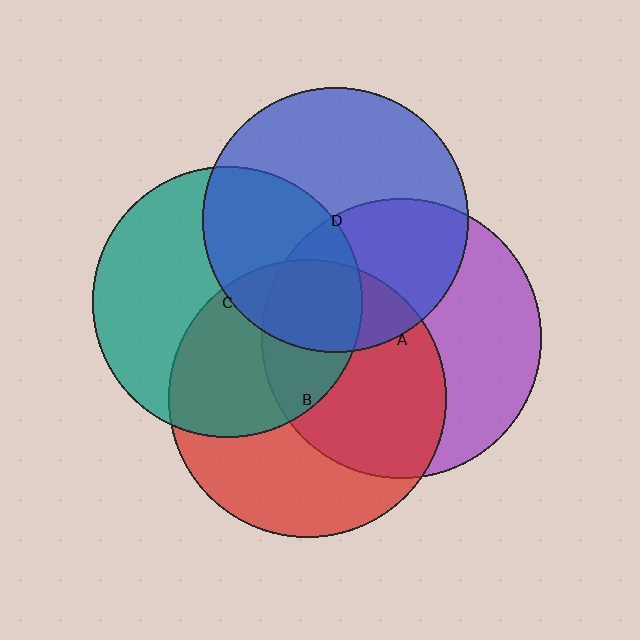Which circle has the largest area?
Circle A (purple).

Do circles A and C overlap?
Yes.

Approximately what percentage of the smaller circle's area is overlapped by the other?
Approximately 25%.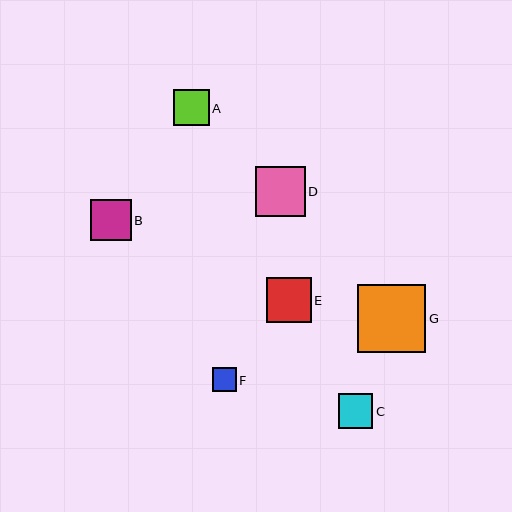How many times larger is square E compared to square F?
Square E is approximately 1.9 times the size of square F.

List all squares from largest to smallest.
From largest to smallest: G, D, E, B, A, C, F.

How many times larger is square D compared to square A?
Square D is approximately 1.4 times the size of square A.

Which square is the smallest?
Square F is the smallest with a size of approximately 24 pixels.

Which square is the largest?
Square G is the largest with a size of approximately 68 pixels.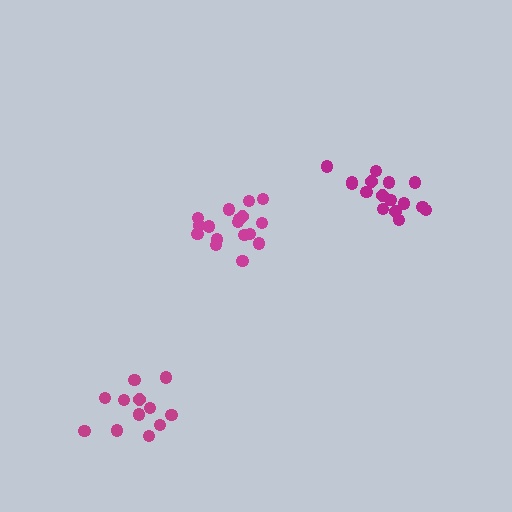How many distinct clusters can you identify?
There are 3 distinct clusters.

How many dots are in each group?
Group 1: 17 dots, Group 2: 16 dots, Group 3: 12 dots (45 total).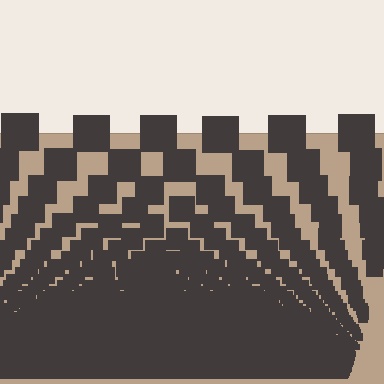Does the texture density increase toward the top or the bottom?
Density increases toward the bottom.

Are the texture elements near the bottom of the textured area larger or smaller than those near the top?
Smaller. The gradient is inverted — elements near the bottom are smaller and denser.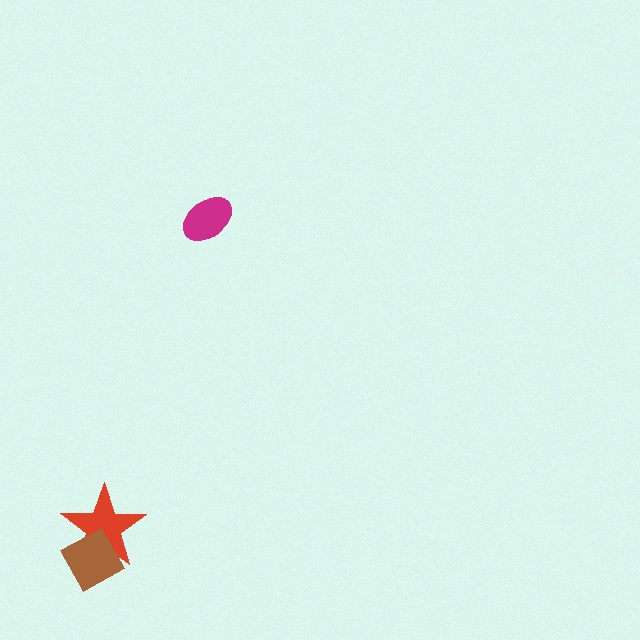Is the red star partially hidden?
Yes, it is partially covered by another shape.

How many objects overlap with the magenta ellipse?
0 objects overlap with the magenta ellipse.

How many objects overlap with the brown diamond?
1 object overlaps with the brown diamond.